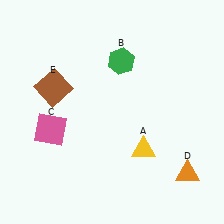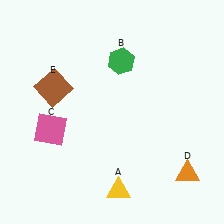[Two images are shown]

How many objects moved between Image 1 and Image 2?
1 object moved between the two images.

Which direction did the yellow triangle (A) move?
The yellow triangle (A) moved down.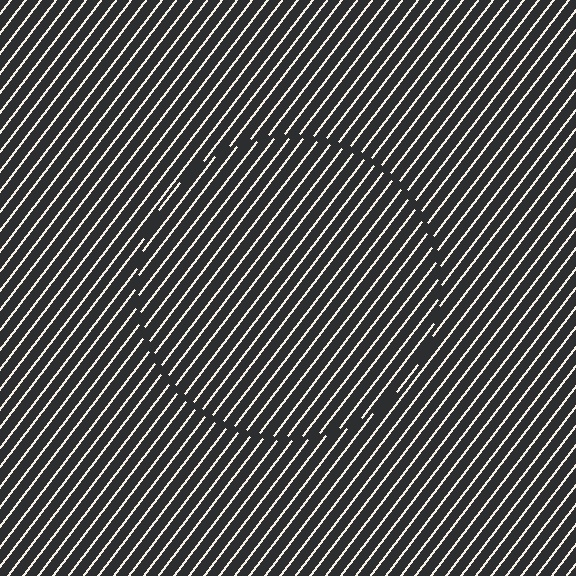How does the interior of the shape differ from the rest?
The interior of the shape contains the same grating, shifted by half a period — the contour is defined by the phase discontinuity where line-ends from the inner and outer gratings abut.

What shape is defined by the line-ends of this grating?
An illusory circle. The interior of the shape contains the same grating, shifted by half a period — the contour is defined by the phase discontinuity where line-ends from the inner and outer gratings abut.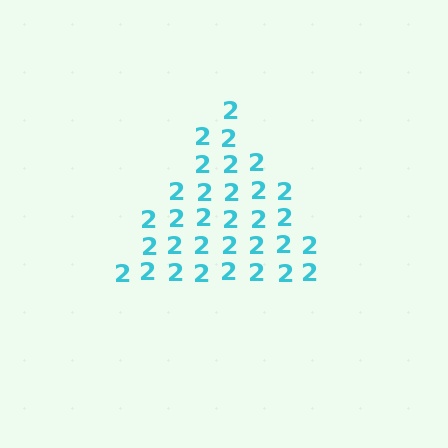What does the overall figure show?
The overall figure shows a triangle.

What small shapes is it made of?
It is made of small digit 2's.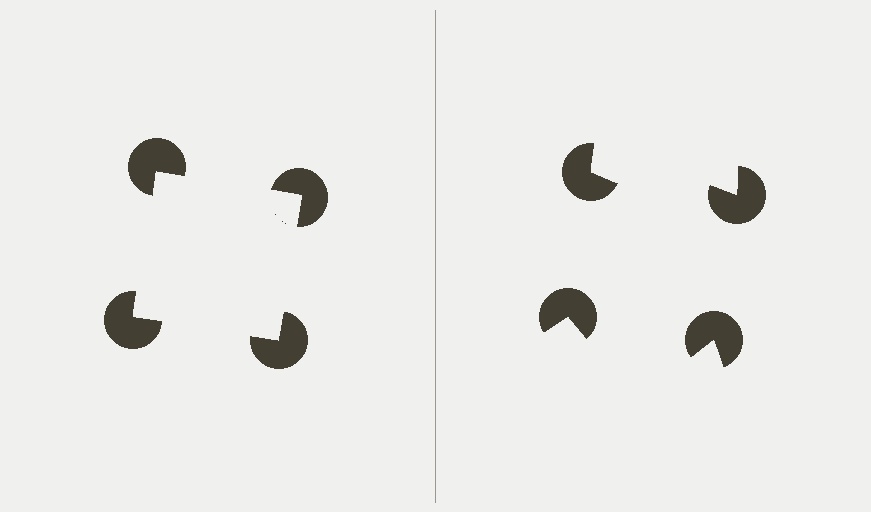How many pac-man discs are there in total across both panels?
8 — 4 on each side.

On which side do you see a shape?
An illusory square appears on the left side. On the right side the wedge cuts are rotated, so no coherent shape forms.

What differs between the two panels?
The pac-man discs are positioned identically on both sides; only the wedge orientations differ. On the left they align to a square; on the right they are misaligned.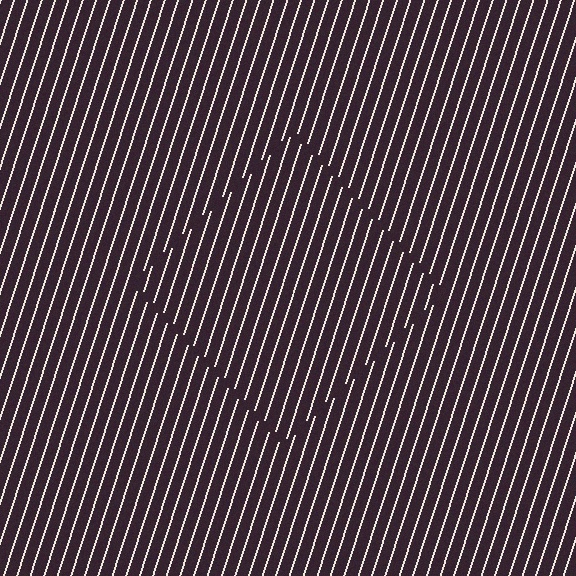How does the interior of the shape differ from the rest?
The interior of the shape contains the same grating, shifted by half a period — the contour is defined by the phase discontinuity where line-ends from the inner and outer gratings abut.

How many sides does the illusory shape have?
4 sides — the line-ends trace a square.